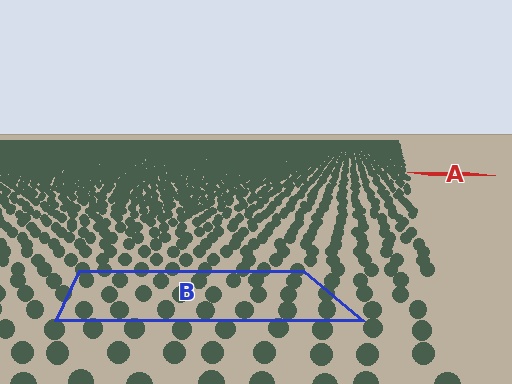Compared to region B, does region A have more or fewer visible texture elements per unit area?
Region A has more texture elements per unit area — they are packed more densely because it is farther away.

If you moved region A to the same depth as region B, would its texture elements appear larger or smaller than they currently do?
They would appear larger. At a closer depth, the same texture elements are projected at a bigger on-screen size.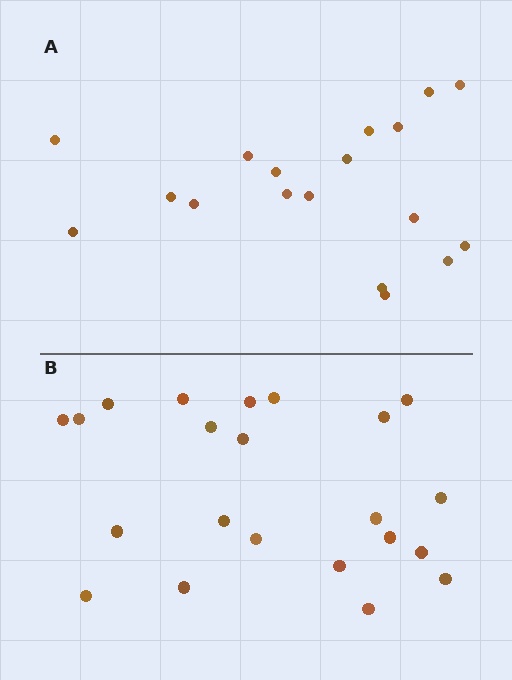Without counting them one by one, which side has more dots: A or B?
Region B (the bottom region) has more dots.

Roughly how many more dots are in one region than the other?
Region B has about 4 more dots than region A.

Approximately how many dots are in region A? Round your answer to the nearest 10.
About 20 dots. (The exact count is 18, which rounds to 20.)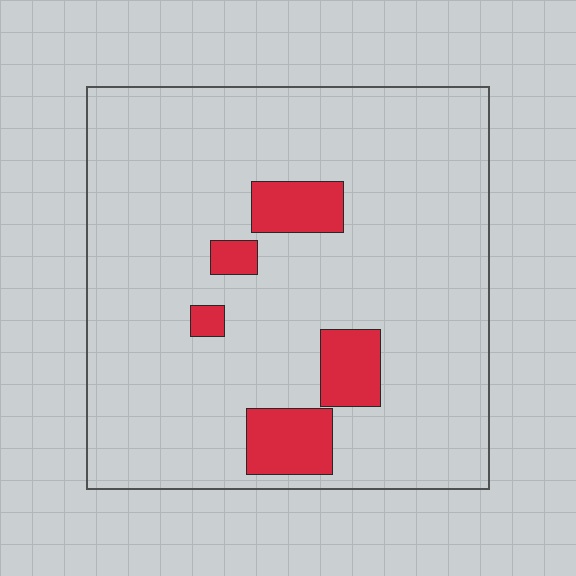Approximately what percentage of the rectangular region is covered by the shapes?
Approximately 10%.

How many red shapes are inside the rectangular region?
5.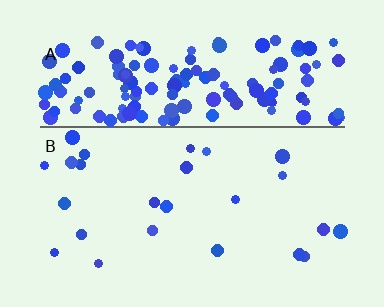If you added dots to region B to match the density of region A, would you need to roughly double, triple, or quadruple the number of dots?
Approximately quadruple.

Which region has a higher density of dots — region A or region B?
A (the top).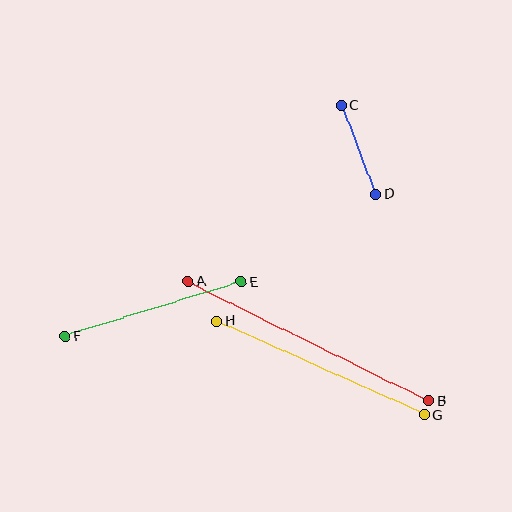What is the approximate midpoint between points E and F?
The midpoint is at approximately (153, 309) pixels.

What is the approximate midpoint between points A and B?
The midpoint is at approximately (308, 341) pixels.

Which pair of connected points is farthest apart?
Points A and B are farthest apart.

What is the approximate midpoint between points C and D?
The midpoint is at approximately (359, 150) pixels.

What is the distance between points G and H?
The distance is approximately 227 pixels.